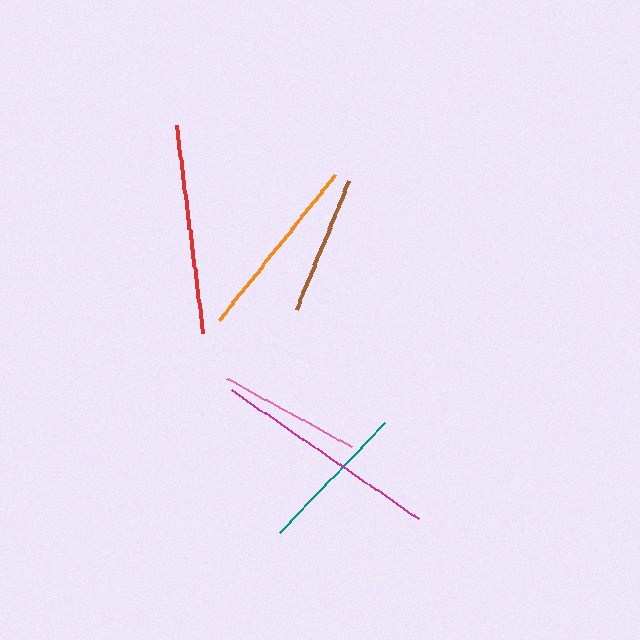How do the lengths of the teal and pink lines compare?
The teal and pink lines are approximately the same length.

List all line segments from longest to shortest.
From longest to shortest: magenta, red, orange, teal, pink, brown.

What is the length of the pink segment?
The pink segment is approximately 143 pixels long.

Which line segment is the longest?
The magenta line is the longest at approximately 227 pixels.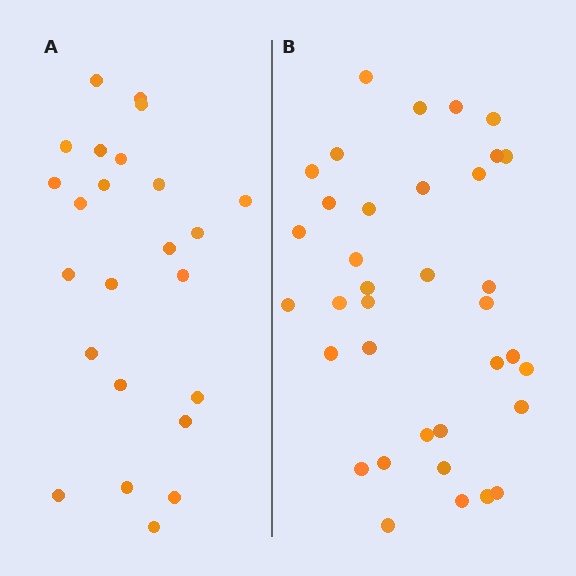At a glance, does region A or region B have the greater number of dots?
Region B (the right region) has more dots.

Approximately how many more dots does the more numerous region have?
Region B has roughly 12 or so more dots than region A.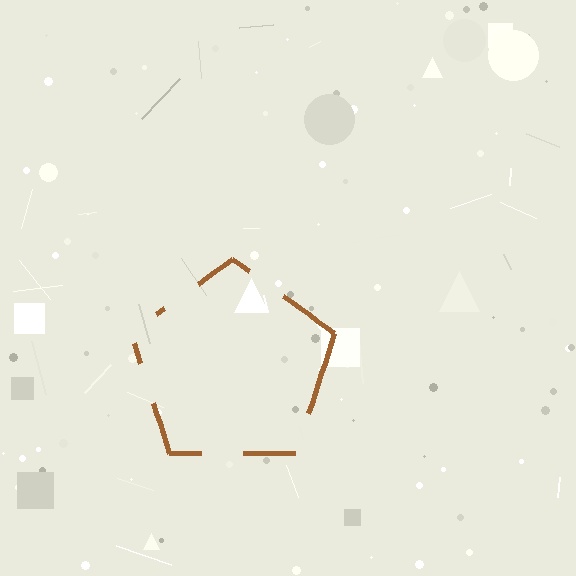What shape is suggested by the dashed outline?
The dashed outline suggests a pentagon.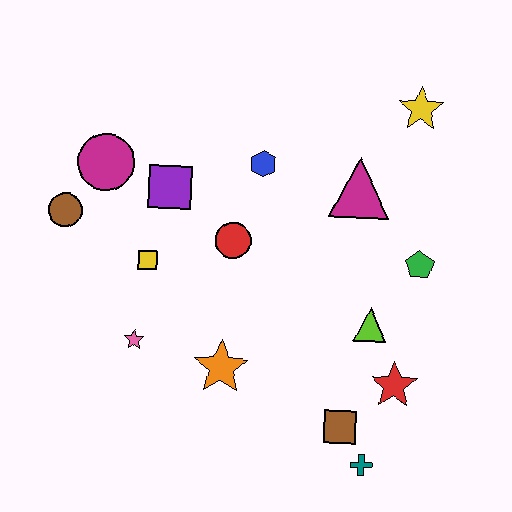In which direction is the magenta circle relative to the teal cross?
The magenta circle is above the teal cross.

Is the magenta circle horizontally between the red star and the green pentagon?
No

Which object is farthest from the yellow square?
The yellow star is farthest from the yellow square.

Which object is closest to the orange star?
The pink star is closest to the orange star.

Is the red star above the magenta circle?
No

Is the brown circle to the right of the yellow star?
No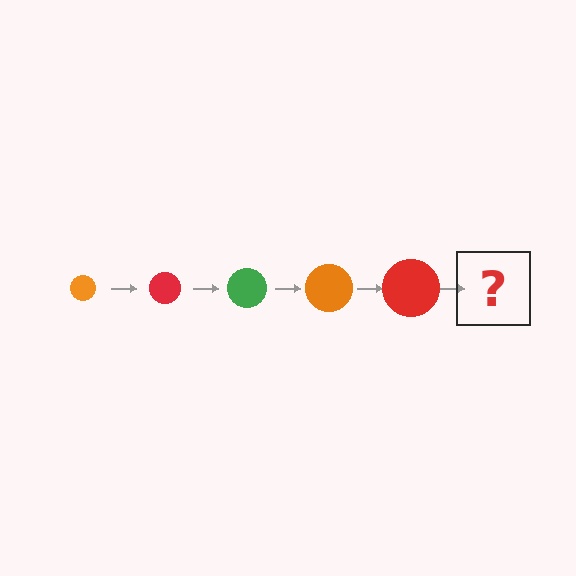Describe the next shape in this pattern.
It should be a green circle, larger than the previous one.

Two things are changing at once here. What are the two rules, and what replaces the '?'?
The two rules are that the circle grows larger each step and the color cycles through orange, red, and green. The '?' should be a green circle, larger than the previous one.